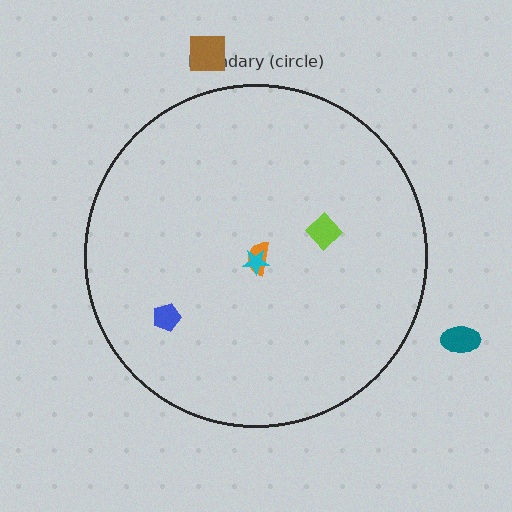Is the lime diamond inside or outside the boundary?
Inside.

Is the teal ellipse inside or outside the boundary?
Outside.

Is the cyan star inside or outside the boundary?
Inside.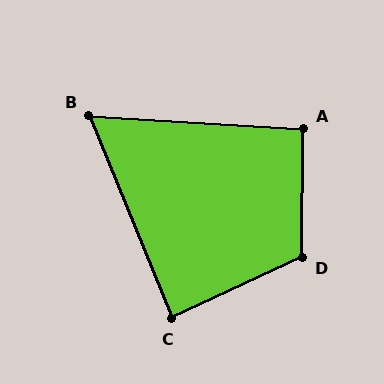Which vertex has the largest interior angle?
D, at approximately 115 degrees.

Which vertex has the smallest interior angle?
B, at approximately 65 degrees.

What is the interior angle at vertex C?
Approximately 87 degrees (approximately right).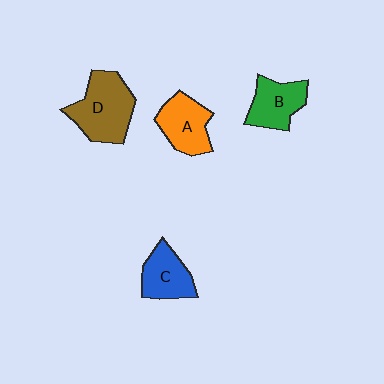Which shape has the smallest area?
Shape C (blue).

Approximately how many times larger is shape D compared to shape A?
Approximately 1.4 times.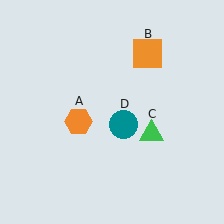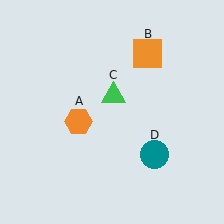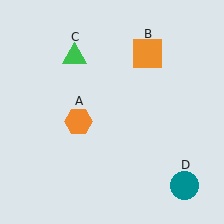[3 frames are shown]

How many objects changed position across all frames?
2 objects changed position: green triangle (object C), teal circle (object D).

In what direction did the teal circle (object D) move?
The teal circle (object D) moved down and to the right.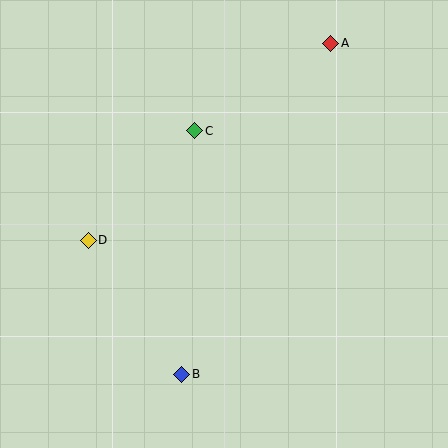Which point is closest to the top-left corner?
Point C is closest to the top-left corner.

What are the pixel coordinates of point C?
Point C is at (195, 131).